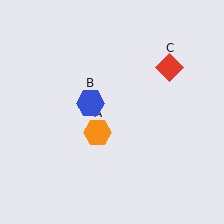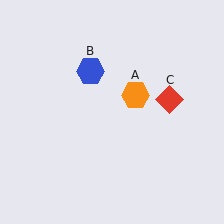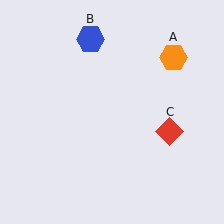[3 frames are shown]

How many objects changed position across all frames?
3 objects changed position: orange hexagon (object A), blue hexagon (object B), red diamond (object C).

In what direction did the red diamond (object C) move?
The red diamond (object C) moved down.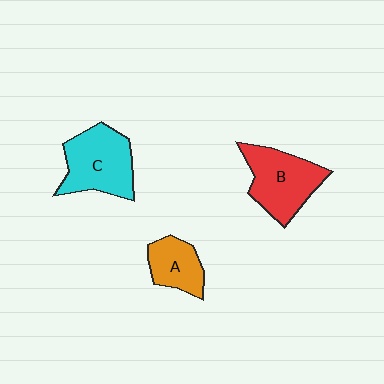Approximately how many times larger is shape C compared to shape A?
Approximately 1.7 times.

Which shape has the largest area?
Shape C (cyan).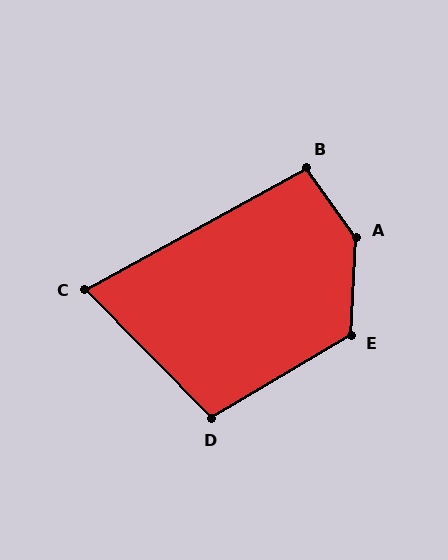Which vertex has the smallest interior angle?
C, at approximately 74 degrees.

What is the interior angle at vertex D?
Approximately 104 degrees (obtuse).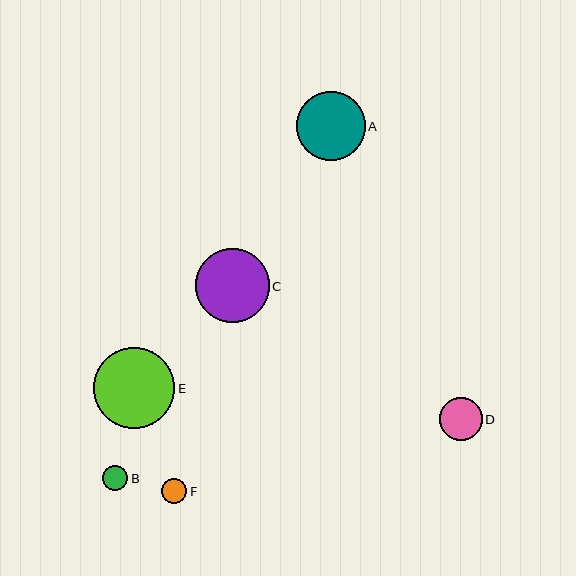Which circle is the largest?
Circle E is the largest with a size of approximately 81 pixels.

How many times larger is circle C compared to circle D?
Circle C is approximately 1.7 times the size of circle D.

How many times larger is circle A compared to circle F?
Circle A is approximately 2.7 times the size of circle F.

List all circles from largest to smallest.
From largest to smallest: E, C, A, D, F, B.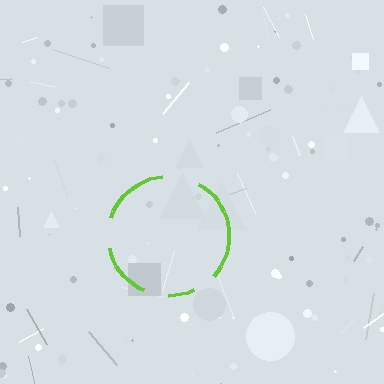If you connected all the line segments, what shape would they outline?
They would outline a circle.